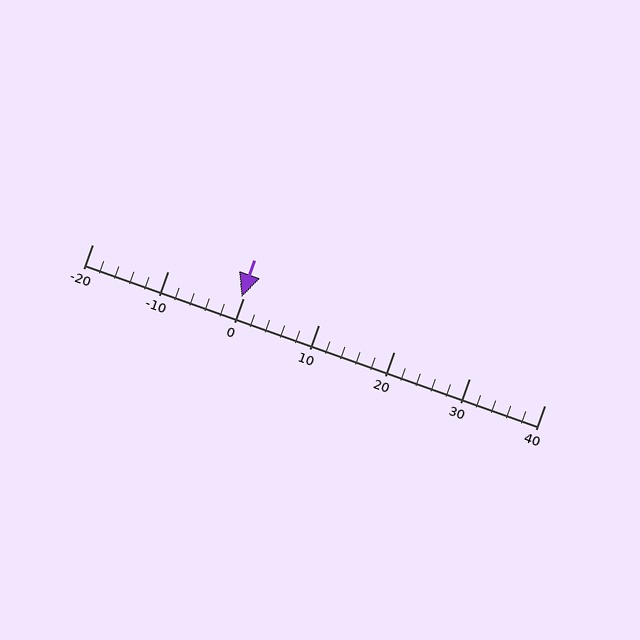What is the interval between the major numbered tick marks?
The major tick marks are spaced 10 units apart.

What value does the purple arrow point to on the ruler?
The purple arrow points to approximately 0.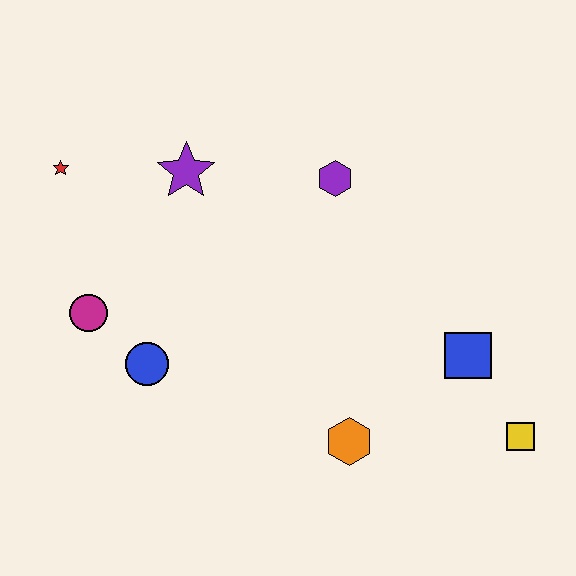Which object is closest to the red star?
The purple star is closest to the red star.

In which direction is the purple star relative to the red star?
The purple star is to the right of the red star.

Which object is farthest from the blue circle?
The yellow square is farthest from the blue circle.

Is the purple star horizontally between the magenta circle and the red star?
No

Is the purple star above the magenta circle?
Yes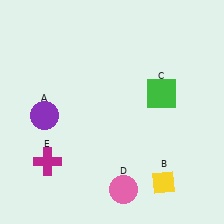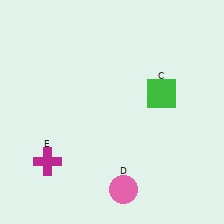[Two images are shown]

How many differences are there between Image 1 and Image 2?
There are 2 differences between the two images.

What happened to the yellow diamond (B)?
The yellow diamond (B) was removed in Image 2. It was in the bottom-right area of Image 1.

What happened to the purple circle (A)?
The purple circle (A) was removed in Image 2. It was in the bottom-left area of Image 1.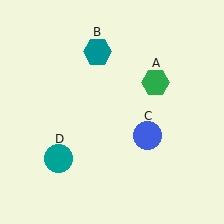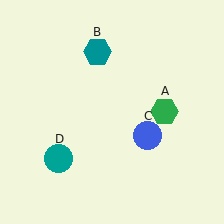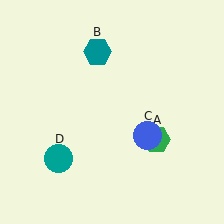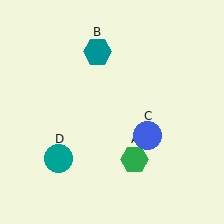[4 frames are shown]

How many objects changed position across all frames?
1 object changed position: green hexagon (object A).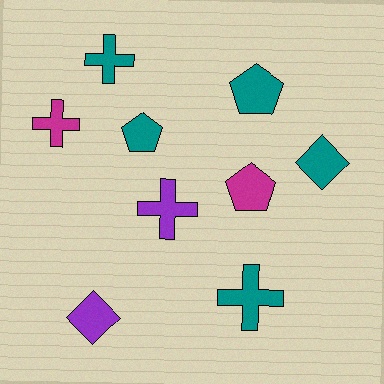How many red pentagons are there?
There are no red pentagons.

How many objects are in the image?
There are 9 objects.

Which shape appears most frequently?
Cross, with 4 objects.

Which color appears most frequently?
Teal, with 5 objects.